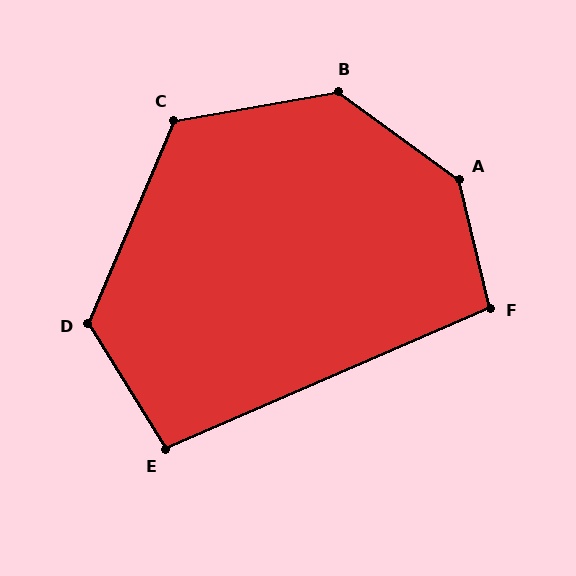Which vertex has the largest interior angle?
A, at approximately 139 degrees.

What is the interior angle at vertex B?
Approximately 134 degrees (obtuse).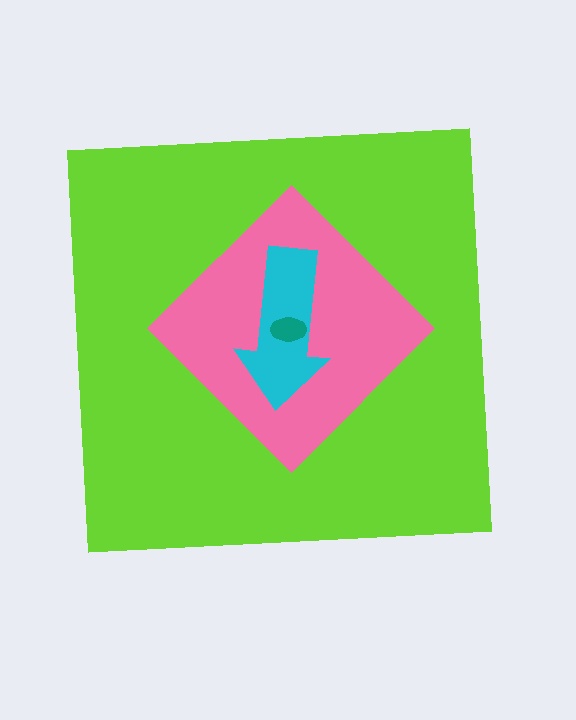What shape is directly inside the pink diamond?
The cyan arrow.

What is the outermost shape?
The lime square.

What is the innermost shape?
The teal ellipse.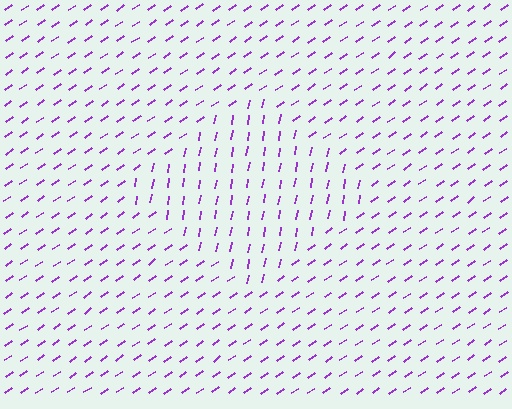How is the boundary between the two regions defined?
The boundary is defined purely by a change in line orientation (approximately 45 degrees difference). All lines are the same color and thickness.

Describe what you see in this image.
The image is filled with small purple line segments. A diamond region in the image has lines oriented differently from the surrounding lines, creating a visible texture boundary.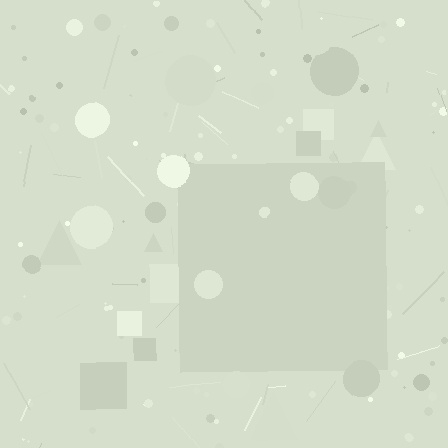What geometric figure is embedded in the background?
A square is embedded in the background.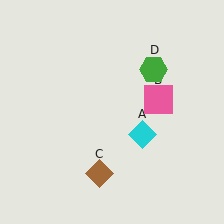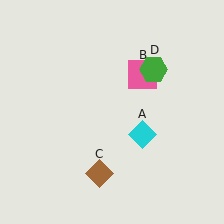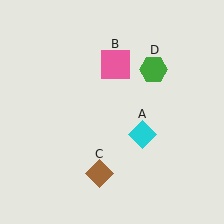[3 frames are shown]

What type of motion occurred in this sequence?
The pink square (object B) rotated counterclockwise around the center of the scene.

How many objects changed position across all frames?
1 object changed position: pink square (object B).